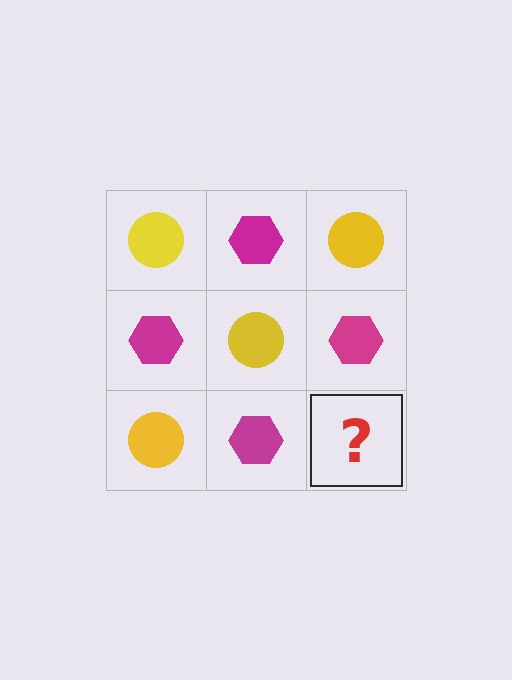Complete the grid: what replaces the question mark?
The question mark should be replaced with a yellow circle.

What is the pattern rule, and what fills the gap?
The rule is that it alternates yellow circle and magenta hexagon in a checkerboard pattern. The gap should be filled with a yellow circle.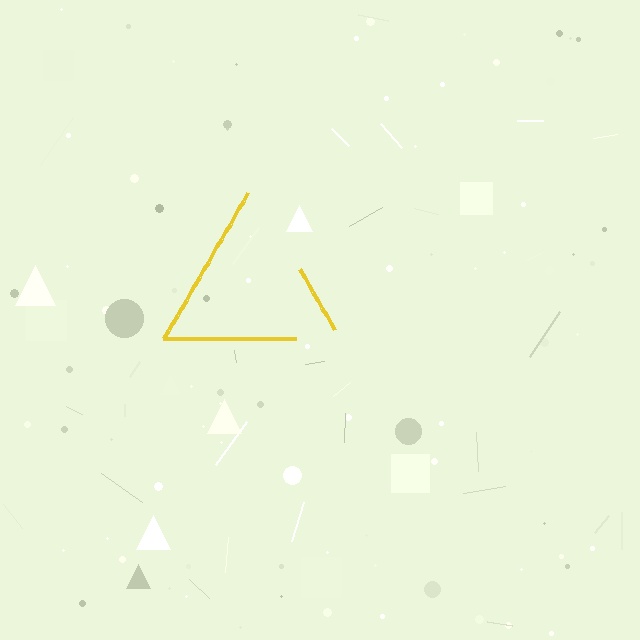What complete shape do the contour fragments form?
The contour fragments form a triangle.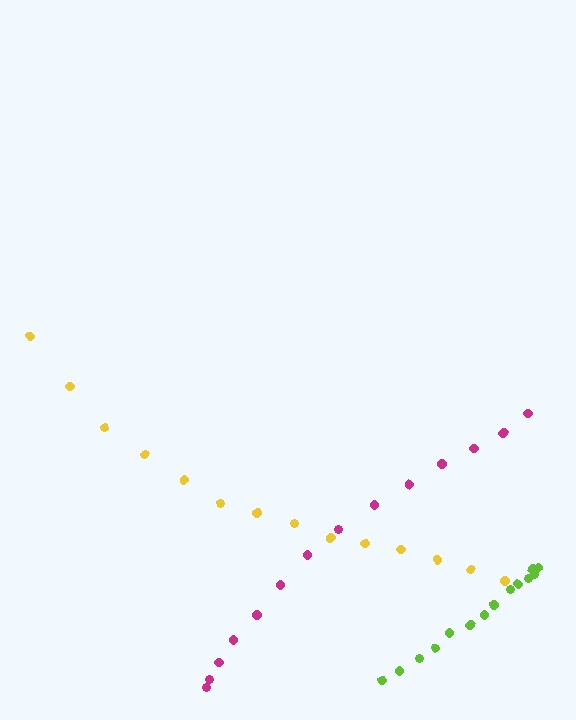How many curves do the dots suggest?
There are 3 distinct paths.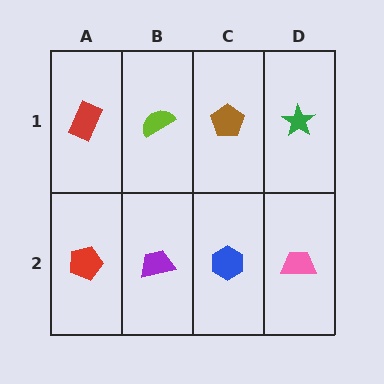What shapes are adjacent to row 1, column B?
A purple trapezoid (row 2, column B), a red rectangle (row 1, column A), a brown pentagon (row 1, column C).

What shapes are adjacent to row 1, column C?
A blue hexagon (row 2, column C), a lime semicircle (row 1, column B), a green star (row 1, column D).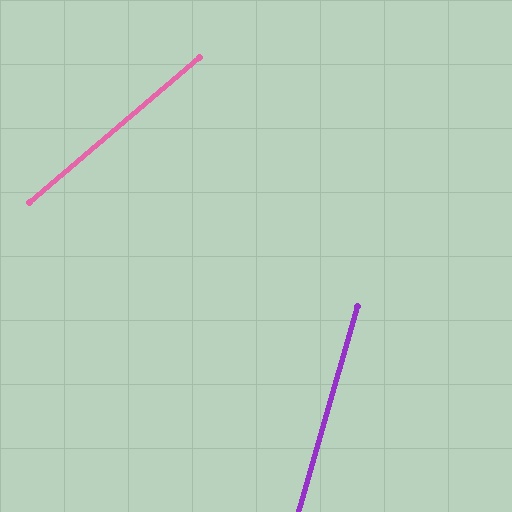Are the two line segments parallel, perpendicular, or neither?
Neither parallel nor perpendicular — they differ by about 33°.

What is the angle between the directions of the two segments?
Approximately 33 degrees.